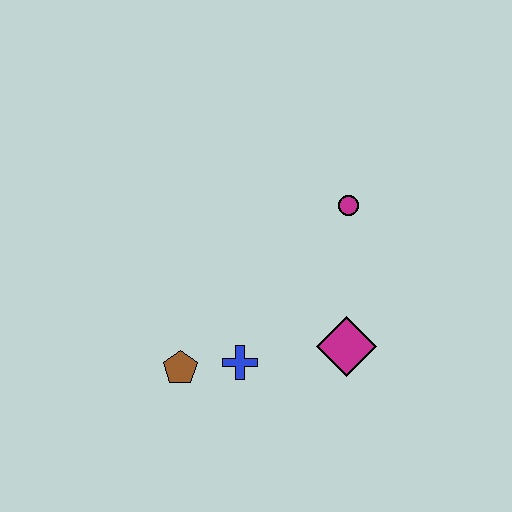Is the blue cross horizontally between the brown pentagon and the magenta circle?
Yes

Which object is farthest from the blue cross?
The magenta circle is farthest from the blue cross.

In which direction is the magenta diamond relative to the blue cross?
The magenta diamond is to the right of the blue cross.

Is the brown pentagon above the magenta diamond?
No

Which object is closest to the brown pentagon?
The blue cross is closest to the brown pentagon.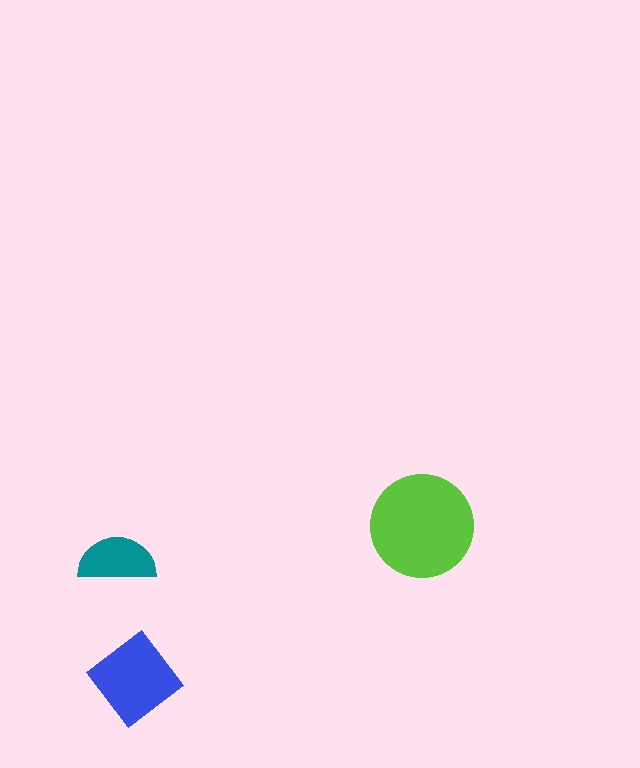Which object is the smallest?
The teal semicircle.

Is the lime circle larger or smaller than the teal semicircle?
Larger.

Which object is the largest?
The lime circle.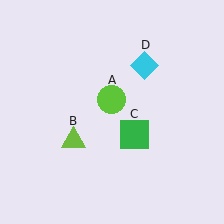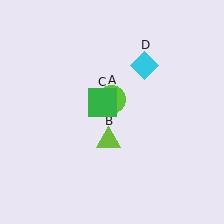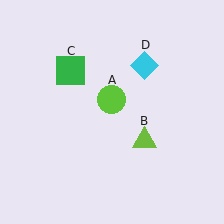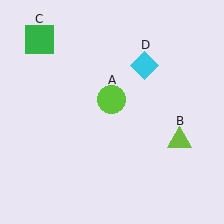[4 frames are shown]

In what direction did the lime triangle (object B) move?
The lime triangle (object B) moved right.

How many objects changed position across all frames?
2 objects changed position: lime triangle (object B), green square (object C).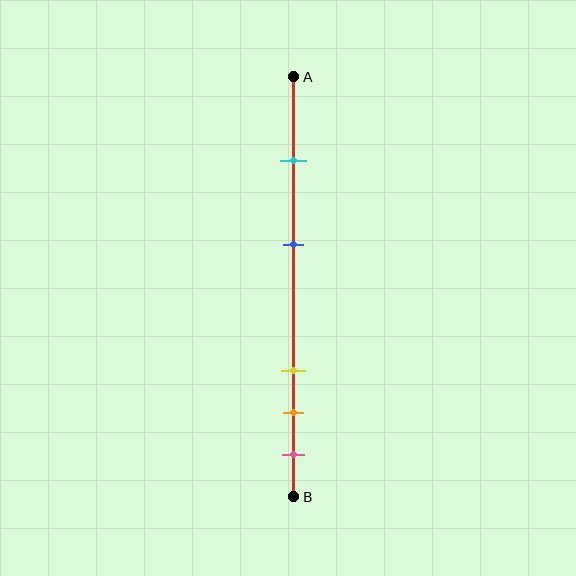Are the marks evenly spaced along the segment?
No, the marks are not evenly spaced.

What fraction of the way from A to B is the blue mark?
The blue mark is approximately 40% (0.4) of the way from A to B.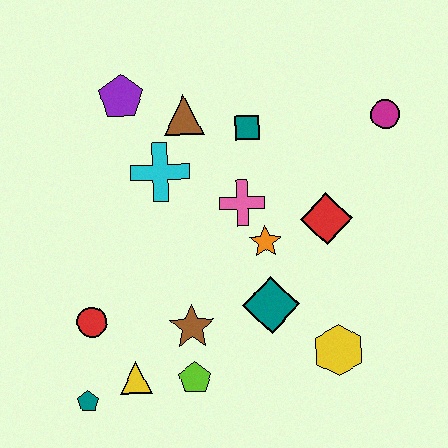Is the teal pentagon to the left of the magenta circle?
Yes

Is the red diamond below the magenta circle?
Yes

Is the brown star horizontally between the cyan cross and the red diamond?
Yes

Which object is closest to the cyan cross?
The brown triangle is closest to the cyan cross.